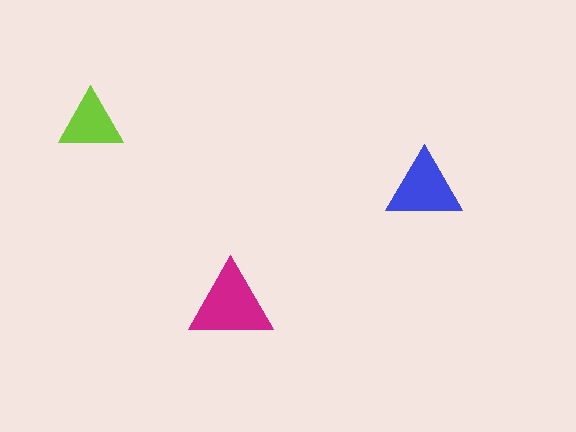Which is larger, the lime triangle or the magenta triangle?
The magenta one.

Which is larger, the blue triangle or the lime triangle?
The blue one.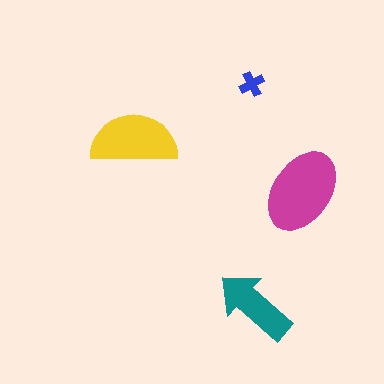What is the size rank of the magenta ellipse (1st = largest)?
1st.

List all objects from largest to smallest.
The magenta ellipse, the yellow semicircle, the teal arrow, the blue cross.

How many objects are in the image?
There are 4 objects in the image.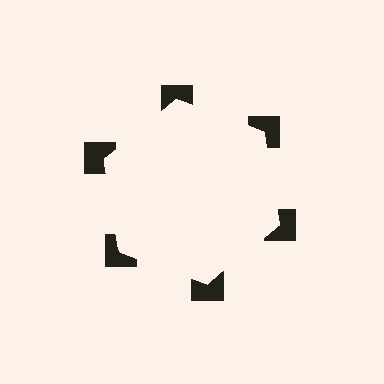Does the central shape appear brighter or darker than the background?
It typically appears slightly brighter than the background, even though no actual brightness change is drawn.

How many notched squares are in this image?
There are 6 — one at each vertex of the illusory hexagon.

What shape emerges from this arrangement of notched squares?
An illusory hexagon — its edges are inferred from the aligned wedge cuts in the notched squares, not physically drawn.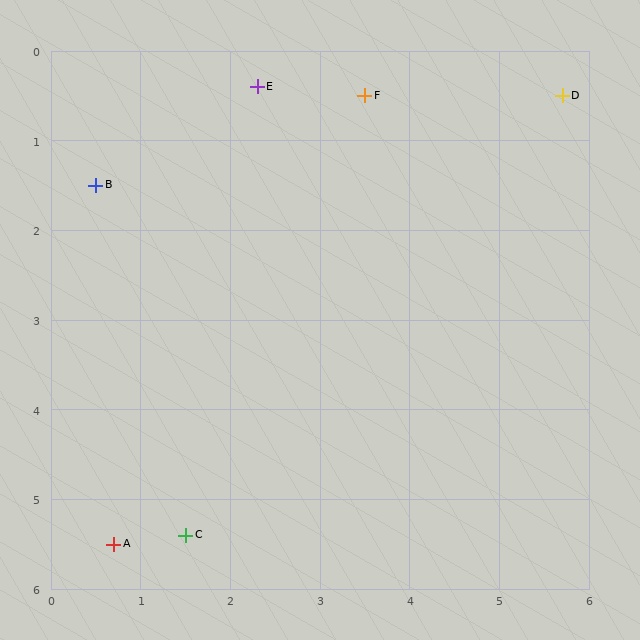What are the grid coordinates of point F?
Point F is at approximately (3.5, 0.5).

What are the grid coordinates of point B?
Point B is at approximately (0.5, 1.5).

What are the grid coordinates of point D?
Point D is at approximately (5.7, 0.5).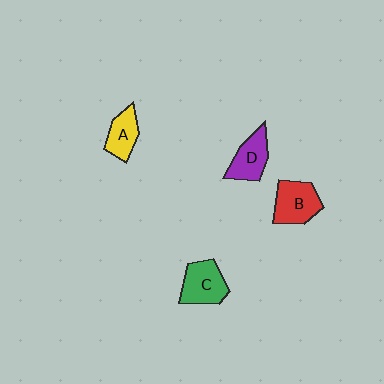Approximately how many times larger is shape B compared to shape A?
Approximately 1.4 times.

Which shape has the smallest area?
Shape A (yellow).